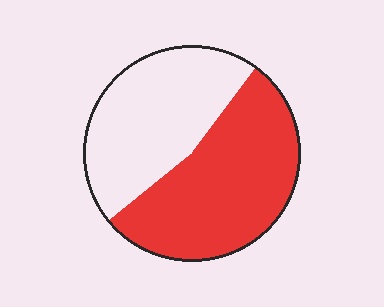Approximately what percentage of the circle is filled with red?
Approximately 55%.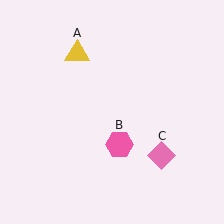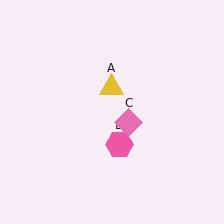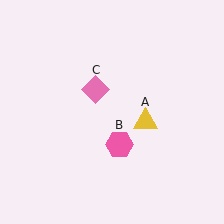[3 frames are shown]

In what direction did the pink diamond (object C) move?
The pink diamond (object C) moved up and to the left.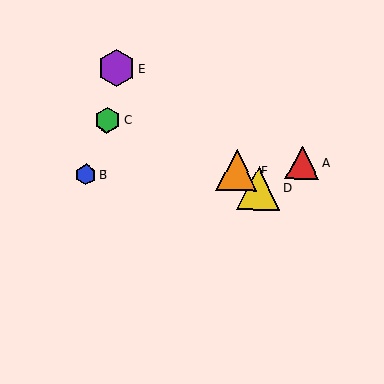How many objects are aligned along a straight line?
3 objects (D, E, F) are aligned along a straight line.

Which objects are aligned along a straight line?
Objects D, E, F are aligned along a straight line.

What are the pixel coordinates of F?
Object F is at (237, 170).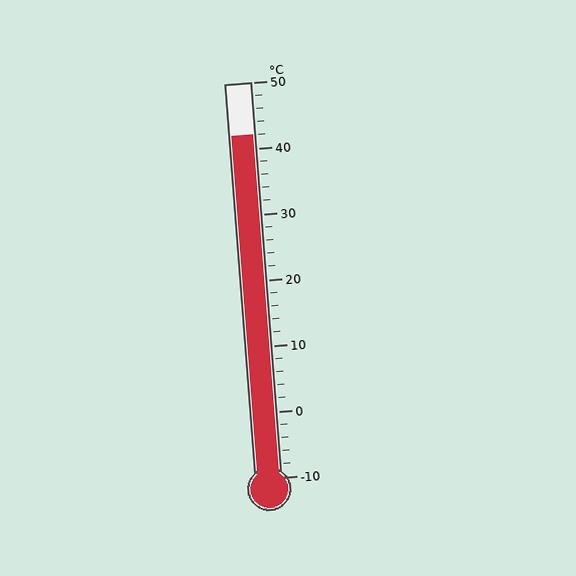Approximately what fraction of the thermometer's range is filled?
The thermometer is filled to approximately 85% of its range.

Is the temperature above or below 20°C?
The temperature is above 20°C.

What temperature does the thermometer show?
The thermometer shows approximately 42°C.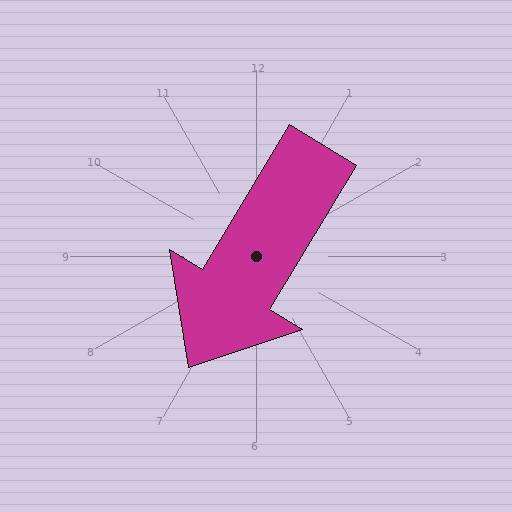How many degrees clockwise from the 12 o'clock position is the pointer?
Approximately 211 degrees.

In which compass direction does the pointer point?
Southwest.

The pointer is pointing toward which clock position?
Roughly 7 o'clock.